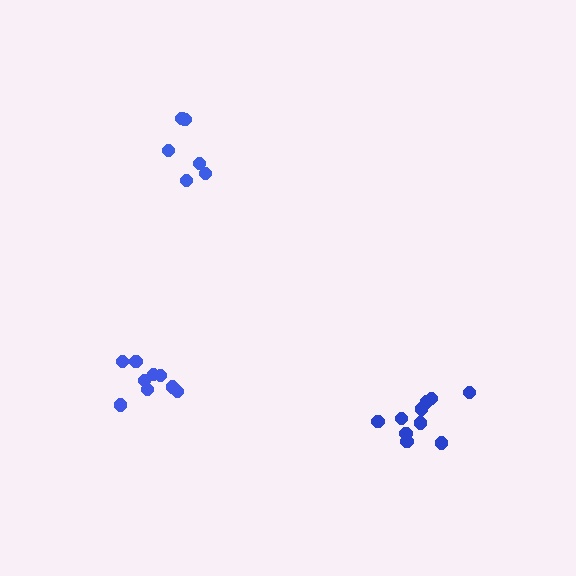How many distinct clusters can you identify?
There are 3 distinct clusters.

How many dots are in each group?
Group 1: 10 dots, Group 2: 9 dots, Group 3: 6 dots (25 total).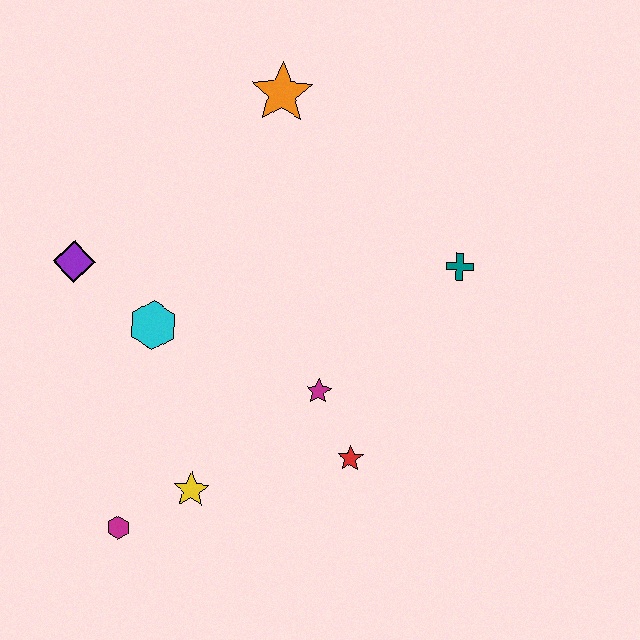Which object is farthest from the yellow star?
The orange star is farthest from the yellow star.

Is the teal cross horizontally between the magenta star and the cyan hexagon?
No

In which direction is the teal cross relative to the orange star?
The teal cross is to the right of the orange star.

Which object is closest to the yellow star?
The magenta hexagon is closest to the yellow star.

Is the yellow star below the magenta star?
Yes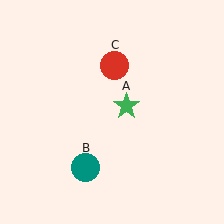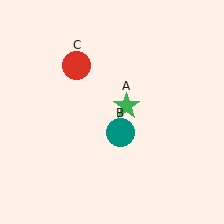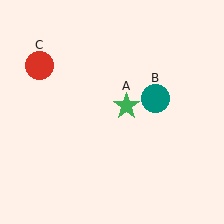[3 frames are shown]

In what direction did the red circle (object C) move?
The red circle (object C) moved left.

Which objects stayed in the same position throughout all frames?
Green star (object A) remained stationary.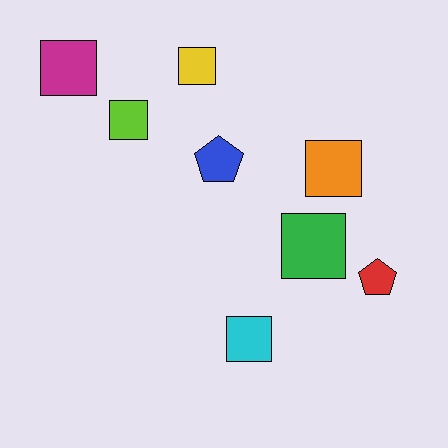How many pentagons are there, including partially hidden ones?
There are 2 pentagons.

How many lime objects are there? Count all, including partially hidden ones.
There is 1 lime object.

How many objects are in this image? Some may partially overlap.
There are 8 objects.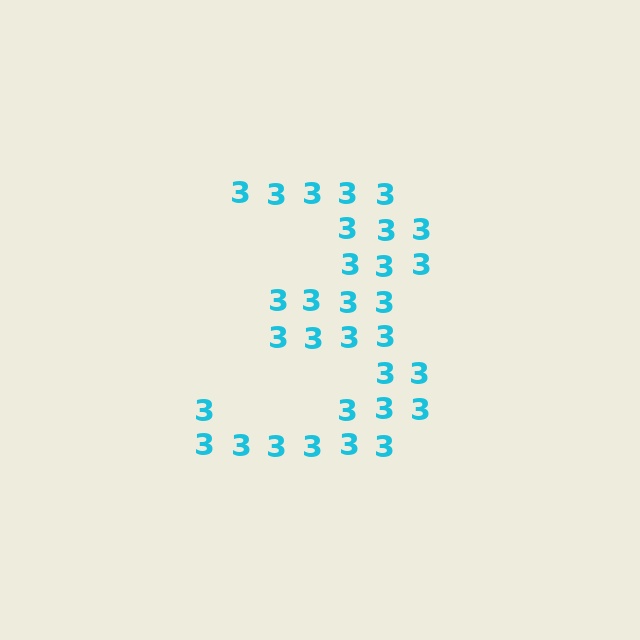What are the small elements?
The small elements are digit 3's.